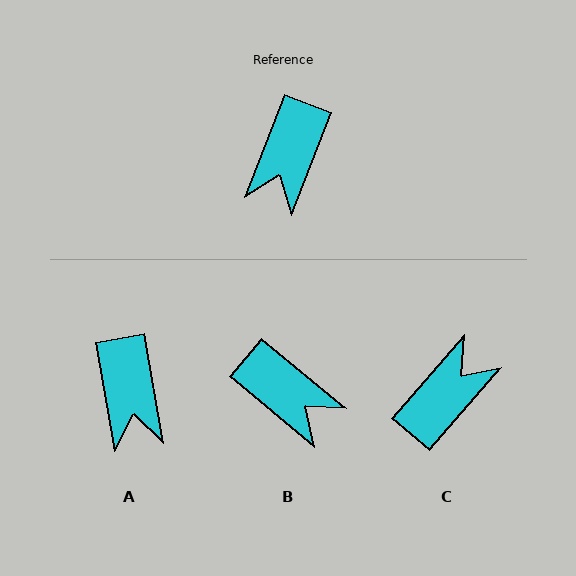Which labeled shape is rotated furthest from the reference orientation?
C, about 160 degrees away.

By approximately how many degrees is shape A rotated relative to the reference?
Approximately 31 degrees counter-clockwise.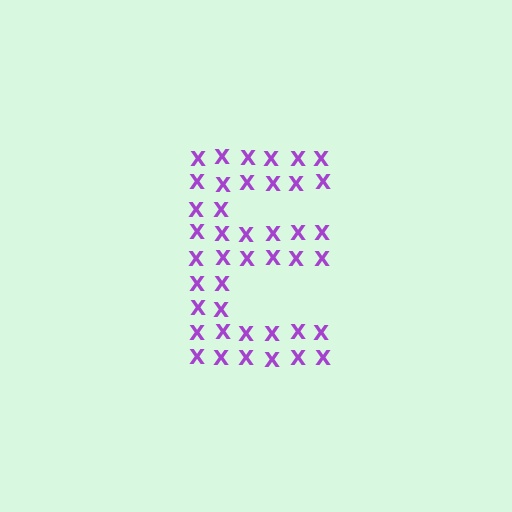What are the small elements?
The small elements are letter X's.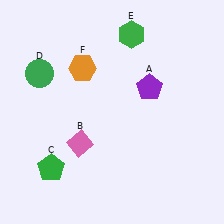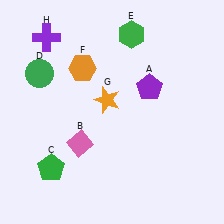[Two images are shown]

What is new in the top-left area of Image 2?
An orange star (G) was added in the top-left area of Image 2.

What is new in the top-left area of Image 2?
A purple cross (H) was added in the top-left area of Image 2.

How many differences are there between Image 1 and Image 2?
There are 2 differences between the two images.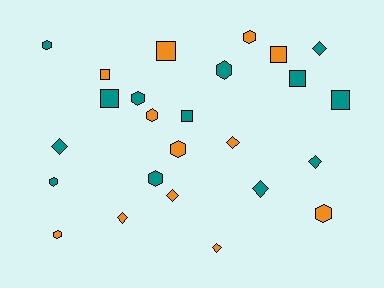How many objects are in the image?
There are 25 objects.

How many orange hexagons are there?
There are 5 orange hexagons.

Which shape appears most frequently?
Hexagon, with 10 objects.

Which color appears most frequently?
Teal, with 13 objects.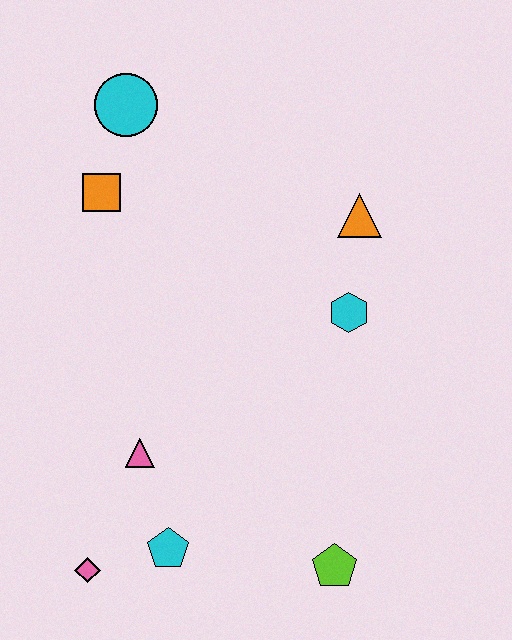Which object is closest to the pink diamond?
The cyan pentagon is closest to the pink diamond.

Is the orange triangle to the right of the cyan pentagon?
Yes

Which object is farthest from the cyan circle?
The lime pentagon is farthest from the cyan circle.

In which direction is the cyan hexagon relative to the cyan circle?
The cyan hexagon is to the right of the cyan circle.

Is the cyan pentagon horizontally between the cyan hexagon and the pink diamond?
Yes